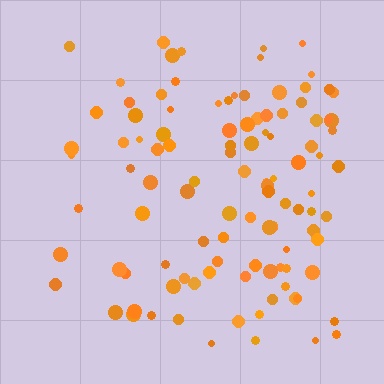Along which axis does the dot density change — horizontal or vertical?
Horizontal.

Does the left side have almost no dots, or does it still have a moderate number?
Still a moderate number, just noticeably fewer than the right.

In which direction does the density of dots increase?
From left to right, with the right side densest.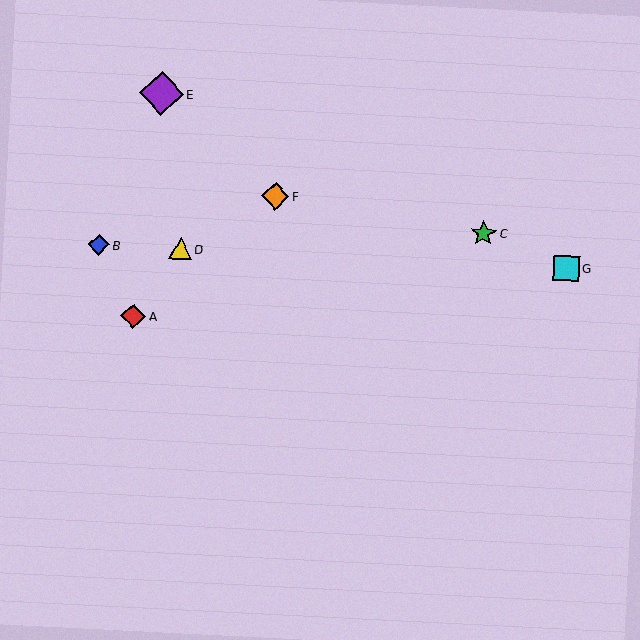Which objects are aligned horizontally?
Objects B, D, G are aligned horizontally.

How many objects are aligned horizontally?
3 objects (B, D, G) are aligned horizontally.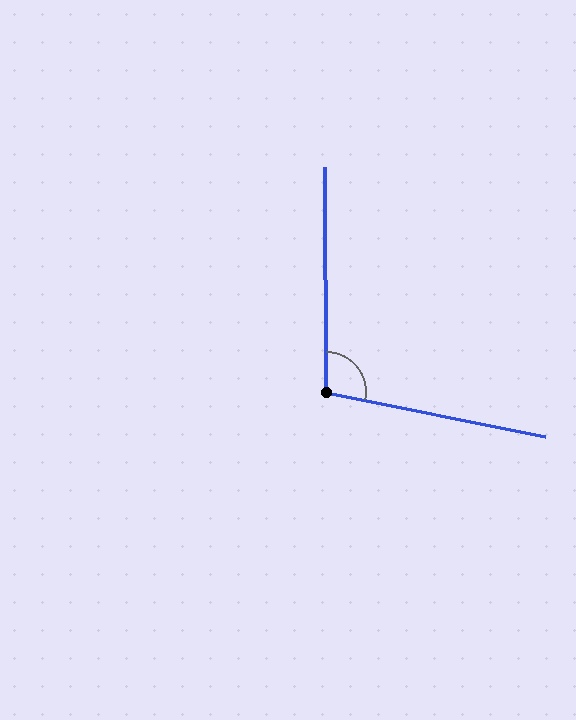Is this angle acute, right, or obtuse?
It is obtuse.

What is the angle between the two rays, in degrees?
Approximately 102 degrees.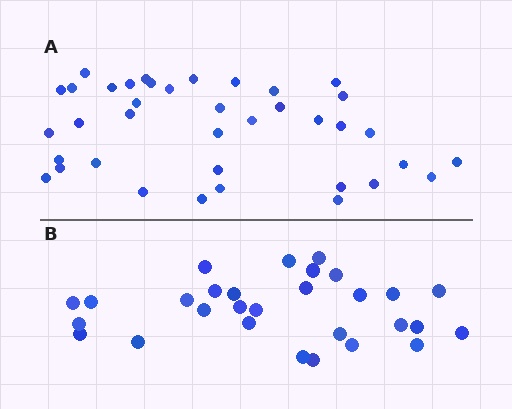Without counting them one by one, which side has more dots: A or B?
Region A (the top region) has more dots.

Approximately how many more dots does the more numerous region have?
Region A has roughly 8 or so more dots than region B.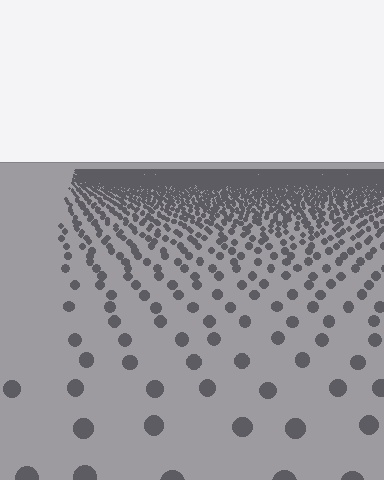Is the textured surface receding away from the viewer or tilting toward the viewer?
The surface is receding away from the viewer. Texture elements get smaller and denser toward the top.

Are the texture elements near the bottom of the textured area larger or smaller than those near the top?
Larger. Near the bottom, elements are closer to the viewer and appear at a bigger on-screen size.